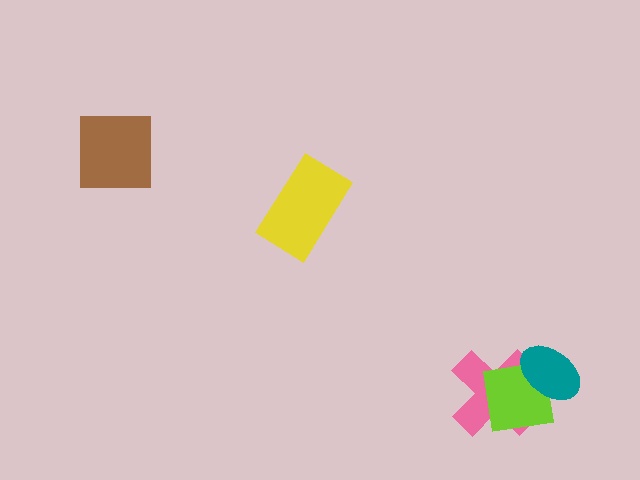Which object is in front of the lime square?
The teal ellipse is in front of the lime square.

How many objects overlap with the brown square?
0 objects overlap with the brown square.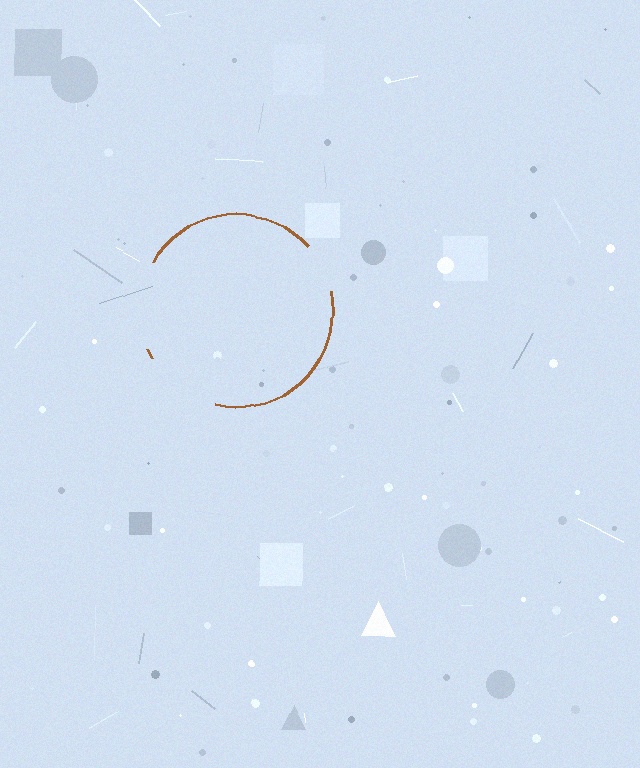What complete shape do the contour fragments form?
The contour fragments form a circle.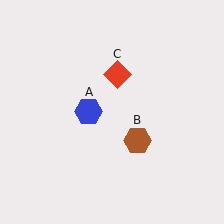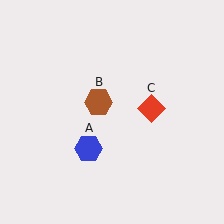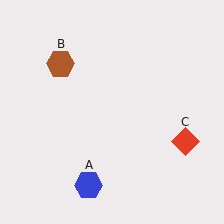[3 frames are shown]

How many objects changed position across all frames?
3 objects changed position: blue hexagon (object A), brown hexagon (object B), red diamond (object C).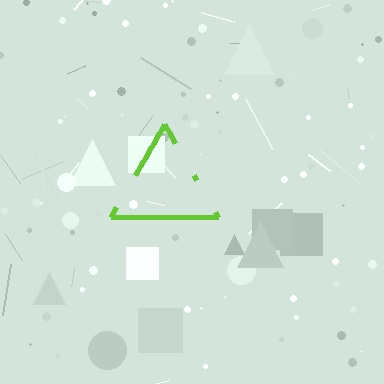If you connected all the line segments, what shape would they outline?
They would outline a triangle.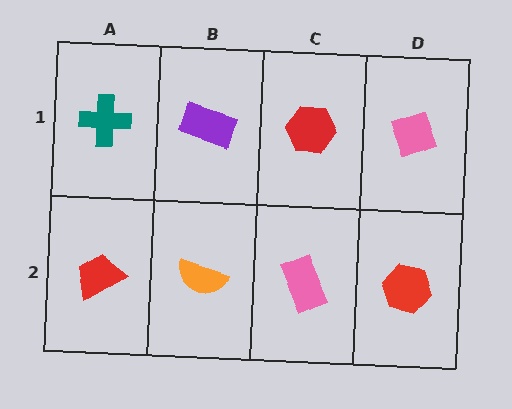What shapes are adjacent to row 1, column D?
A red hexagon (row 2, column D), a red hexagon (row 1, column C).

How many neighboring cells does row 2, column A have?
2.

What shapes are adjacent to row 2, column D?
A pink diamond (row 1, column D), a pink rectangle (row 2, column C).